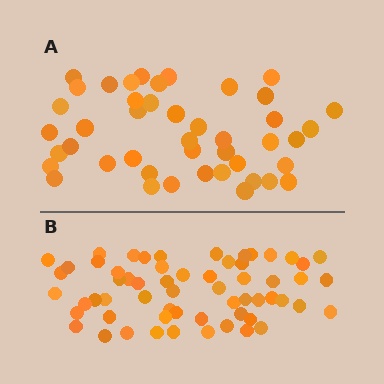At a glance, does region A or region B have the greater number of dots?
Region B (the bottom region) has more dots.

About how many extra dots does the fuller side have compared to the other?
Region B has approximately 15 more dots than region A.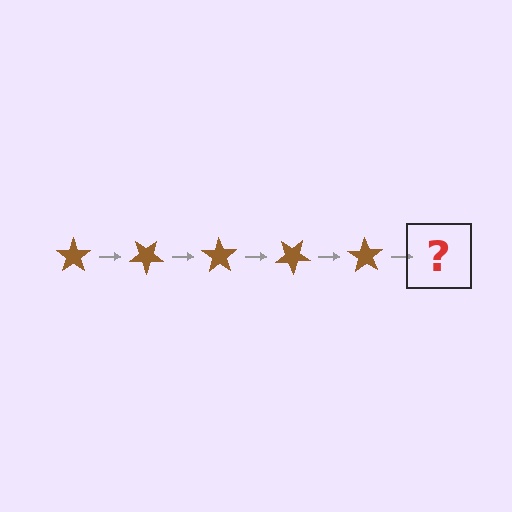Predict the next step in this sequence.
The next step is a brown star rotated 175 degrees.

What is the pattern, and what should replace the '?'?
The pattern is that the star rotates 35 degrees each step. The '?' should be a brown star rotated 175 degrees.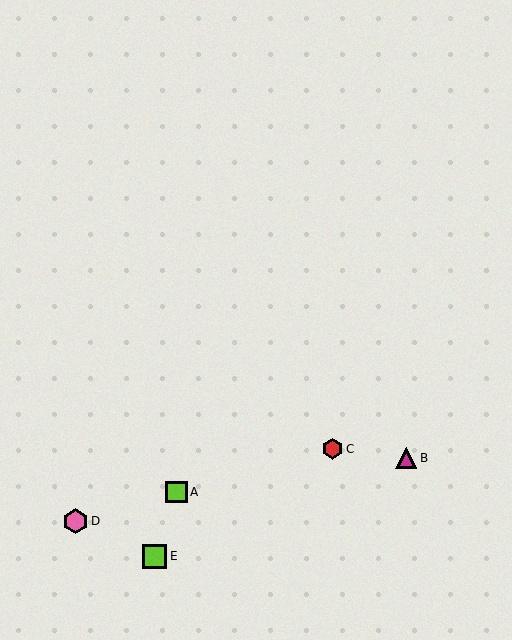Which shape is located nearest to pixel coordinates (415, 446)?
The magenta triangle (labeled B) at (406, 458) is nearest to that location.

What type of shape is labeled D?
Shape D is a pink hexagon.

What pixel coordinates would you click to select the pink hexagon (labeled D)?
Click at (76, 521) to select the pink hexagon D.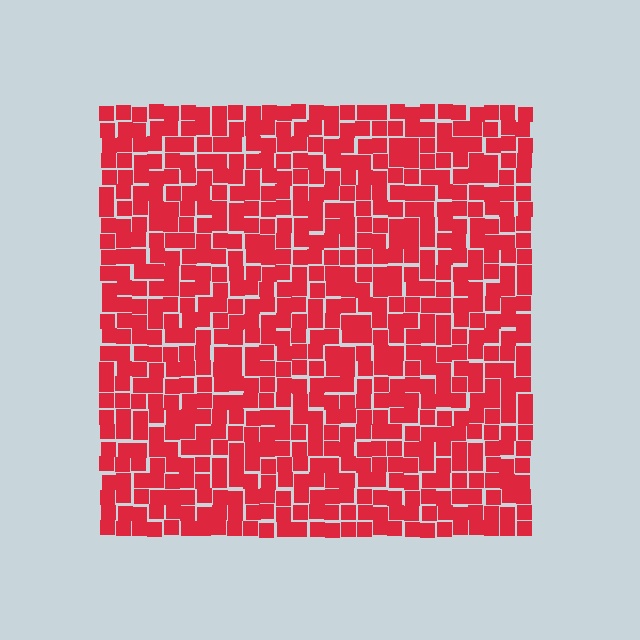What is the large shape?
The large shape is a square.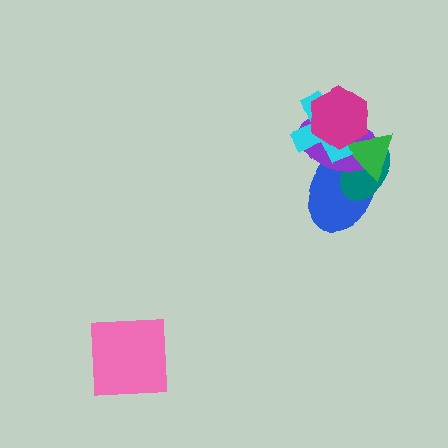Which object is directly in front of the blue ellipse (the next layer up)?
The teal ellipse is directly in front of the blue ellipse.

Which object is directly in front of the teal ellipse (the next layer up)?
The purple ellipse is directly in front of the teal ellipse.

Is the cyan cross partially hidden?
Yes, it is partially covered by another shape.